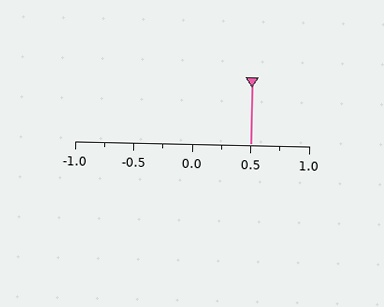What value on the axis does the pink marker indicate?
The marker indicates approximately 0.5.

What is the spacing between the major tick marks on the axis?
The major ticks are spaced 0.5 apart.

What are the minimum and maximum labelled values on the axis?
The axis runs from -1.0 to 1.0.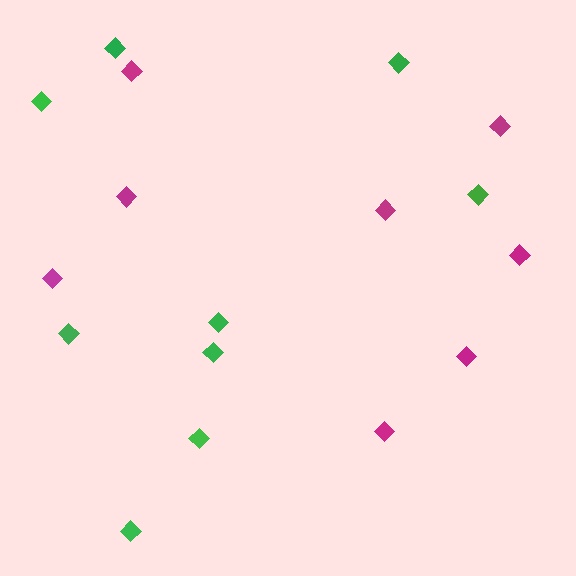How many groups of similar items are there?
There are 2 groups: one group of green diamonds (9) and one group of magenta diamonds (8).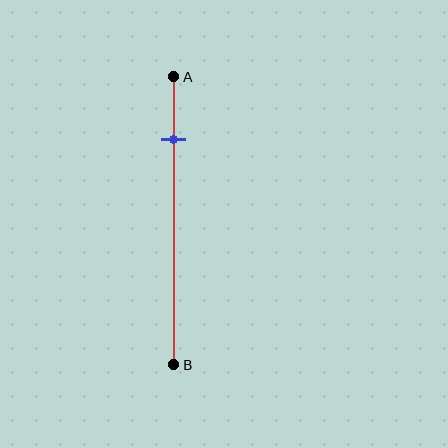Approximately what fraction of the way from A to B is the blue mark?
The blue mark is approximately 20% of the way from A to B.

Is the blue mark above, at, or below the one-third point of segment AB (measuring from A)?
The blue mark is above the one-third point of segment AB.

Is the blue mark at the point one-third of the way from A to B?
No, the mark is at about 20% from A, not at the 33% one-third point.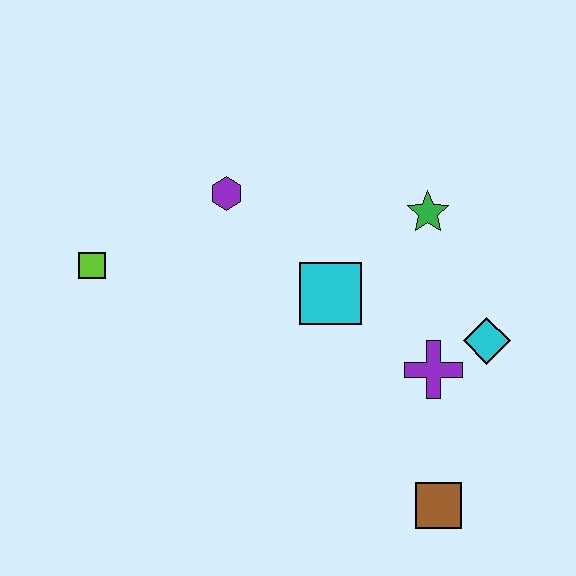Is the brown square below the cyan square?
Yes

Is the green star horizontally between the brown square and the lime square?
Yes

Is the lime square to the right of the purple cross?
No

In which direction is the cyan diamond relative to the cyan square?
The cyan diamond is to the right of the cyan square.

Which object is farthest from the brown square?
The lime square is farthest from the brown square.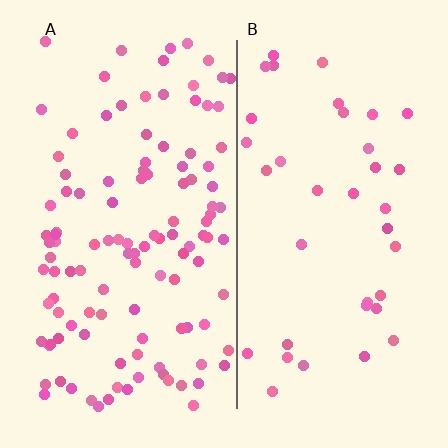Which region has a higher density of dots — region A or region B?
A (the left).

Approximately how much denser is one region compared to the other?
Approximately 3.0× — region A over region B.